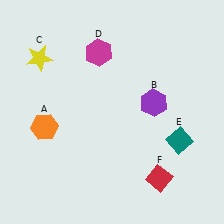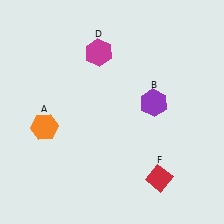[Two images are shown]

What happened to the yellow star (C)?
The yellow star (C) was removed in Image 2. It was in the top-left area of Image 1.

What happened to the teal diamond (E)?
The teal diamond (E) was removed in Image 2. It was in the bottom-right area of Image 1.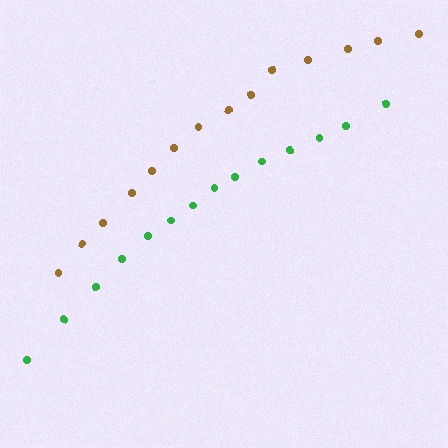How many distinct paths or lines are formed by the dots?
There are 2 distinct paths.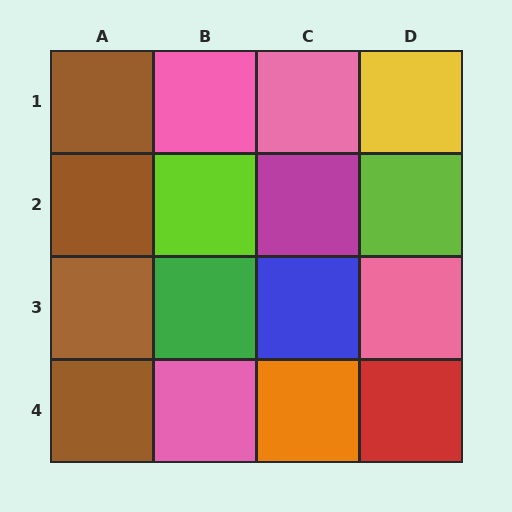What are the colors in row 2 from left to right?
Brown, lime, magenta, lime.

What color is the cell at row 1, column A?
Brown.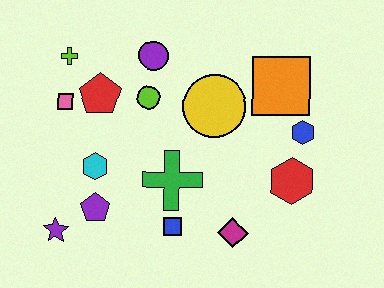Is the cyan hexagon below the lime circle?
Yes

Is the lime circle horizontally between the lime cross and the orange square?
Yes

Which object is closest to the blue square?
The green cross is closest to the blue square.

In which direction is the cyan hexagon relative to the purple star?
The cyan hexagon is above the purple star.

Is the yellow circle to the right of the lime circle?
Yes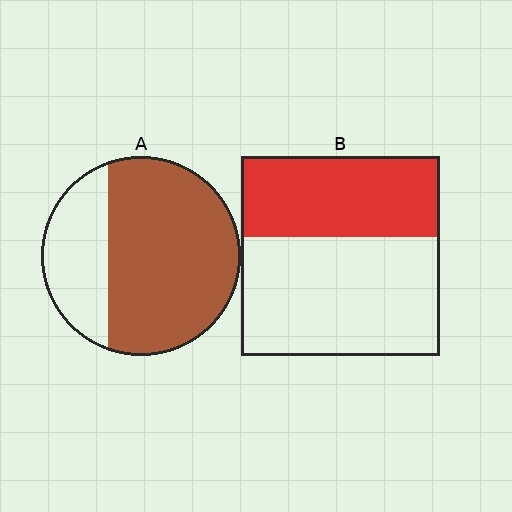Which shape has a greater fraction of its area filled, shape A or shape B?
Shape A.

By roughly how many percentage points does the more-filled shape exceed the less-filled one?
By roughly 30 percentage points (A over B).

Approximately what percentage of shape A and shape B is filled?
A is approximately 70% and B is approximately 40%.